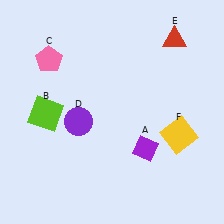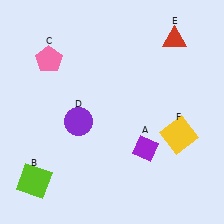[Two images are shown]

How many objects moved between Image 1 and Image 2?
1 object moved between the two images.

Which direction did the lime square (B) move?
The lime square (B) moved down.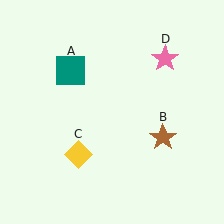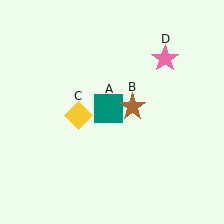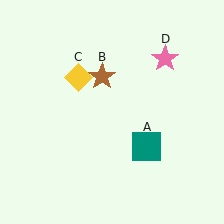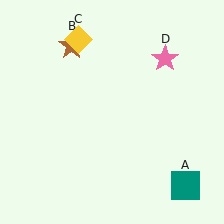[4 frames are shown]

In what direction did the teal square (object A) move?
The teal square (object A) moved down and to the right.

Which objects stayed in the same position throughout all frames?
Pink star (object D) remained stationary.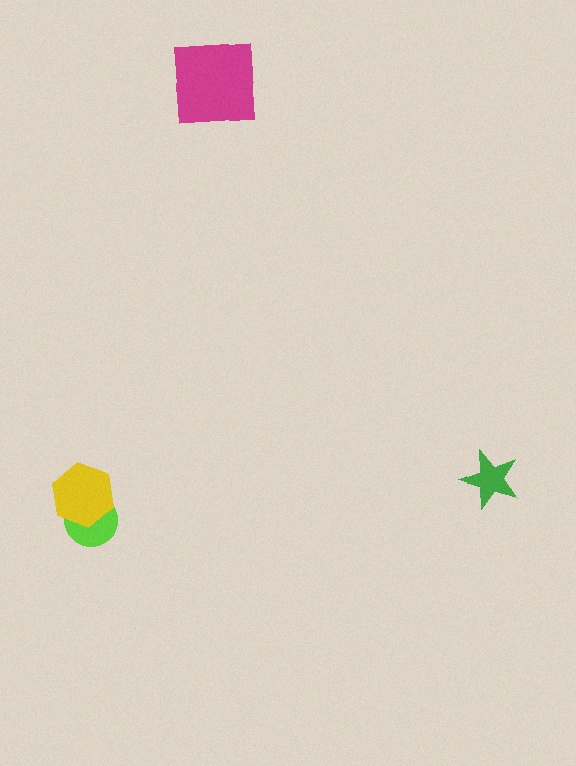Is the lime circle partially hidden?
Yes, it is partially covered by another shape.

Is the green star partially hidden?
No, no other shape covers it.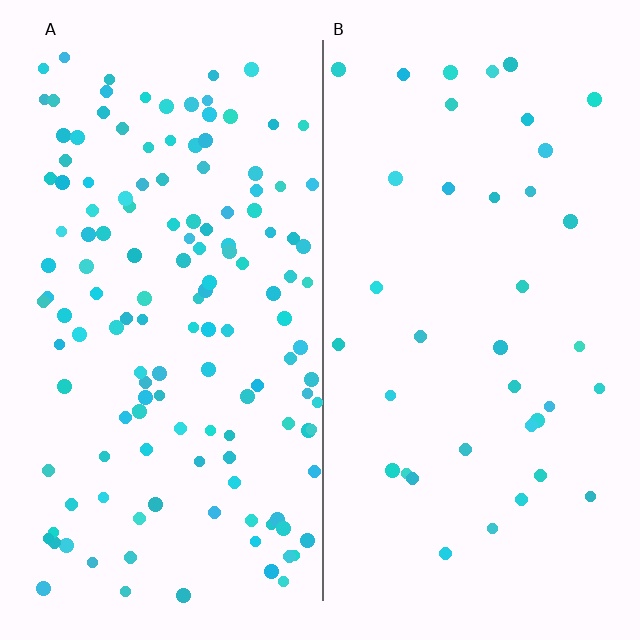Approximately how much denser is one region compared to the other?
Approximately 3.7× — region A over region B.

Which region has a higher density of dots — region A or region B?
A (the left).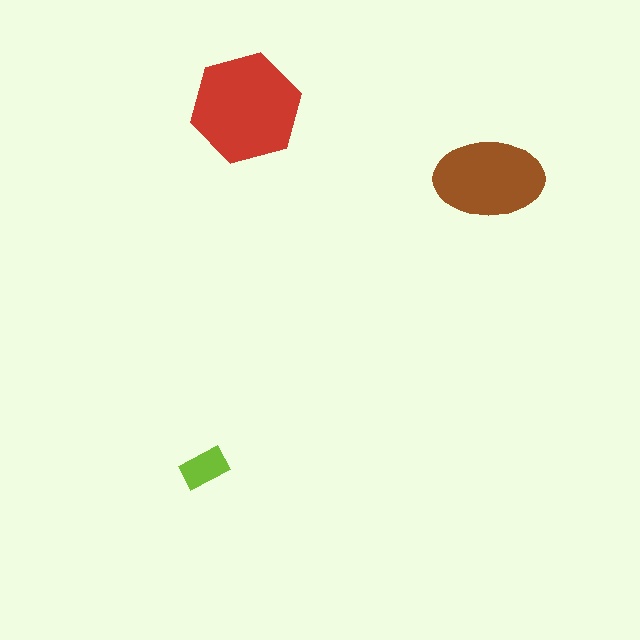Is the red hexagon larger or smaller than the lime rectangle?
Larger.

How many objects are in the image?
There are 3 objects in the image.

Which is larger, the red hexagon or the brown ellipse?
The red hexagon.